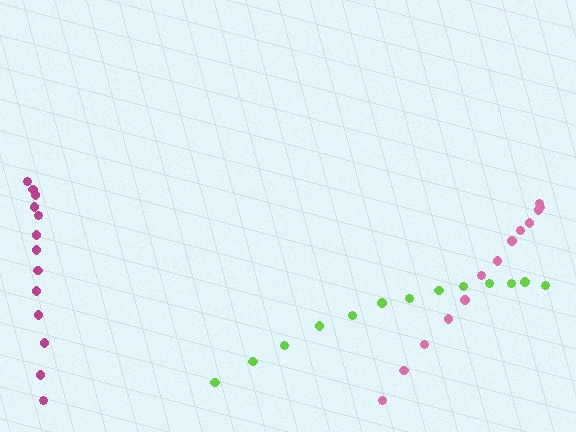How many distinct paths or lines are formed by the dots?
There are 3 distinct paths.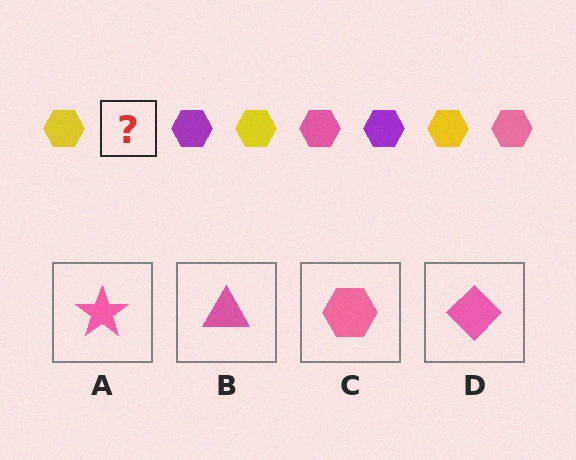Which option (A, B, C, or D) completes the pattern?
C.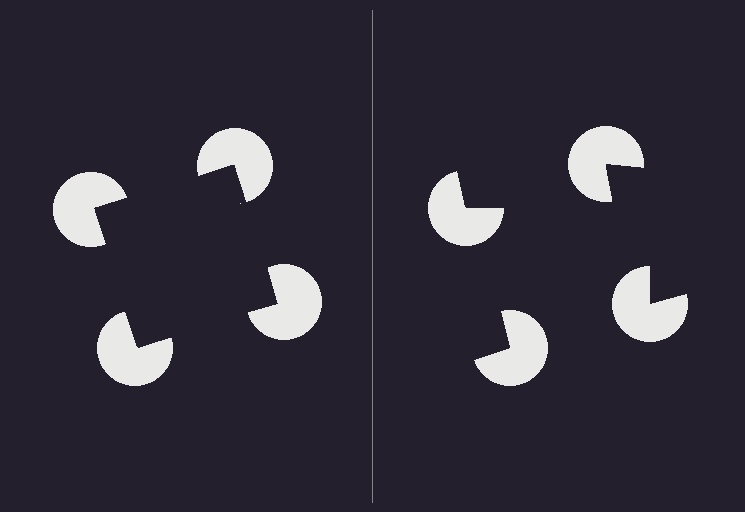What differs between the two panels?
The pac-man discs are positioned identically on both sides; only the wedge orientations differ. On the left they align to a square; on the right they are misaligned.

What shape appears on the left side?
An illusory square.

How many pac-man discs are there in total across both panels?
8 — 4 on each side.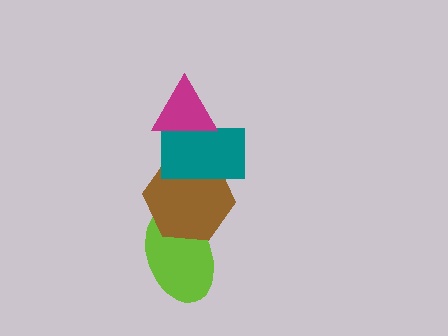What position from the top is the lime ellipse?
The lime ellipse is 4th from the top.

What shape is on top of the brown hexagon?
The teal rectangle is on top of the brown hexagon.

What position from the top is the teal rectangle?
The teal rectangle is 2nd from the top.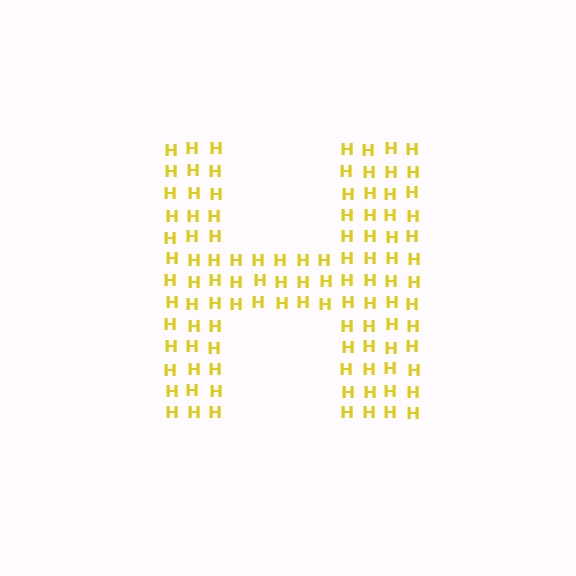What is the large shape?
The large shape is the letter H.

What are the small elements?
The small elements are letter H's.